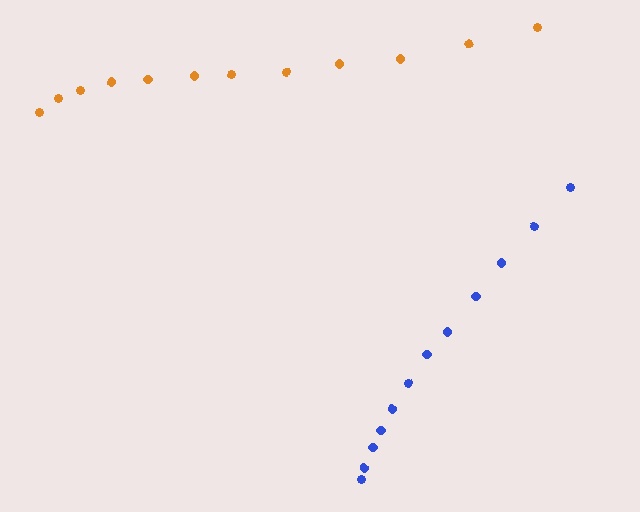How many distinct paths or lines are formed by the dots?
There are 2 distinct paths.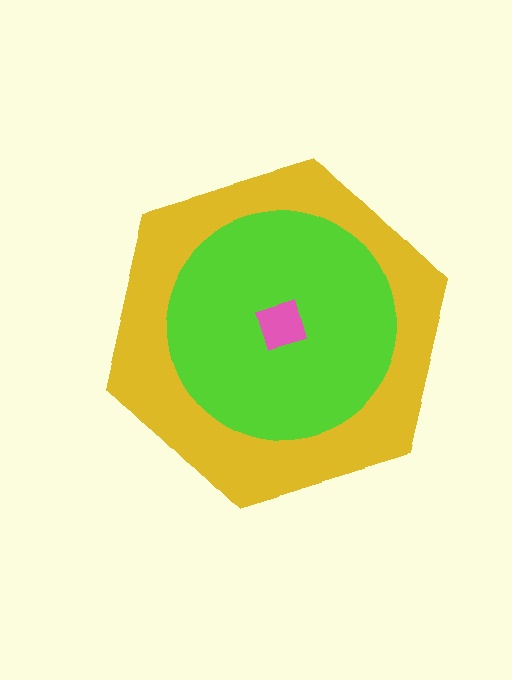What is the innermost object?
The pink diamond.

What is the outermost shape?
The yellow hexagon.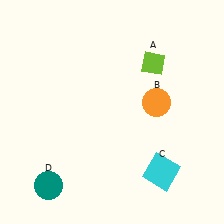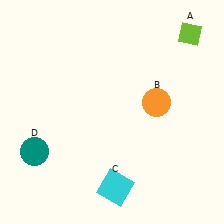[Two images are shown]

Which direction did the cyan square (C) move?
The cyan square (C) moved left.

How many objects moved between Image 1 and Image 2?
3 objects moved between the two images.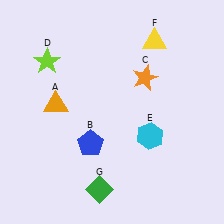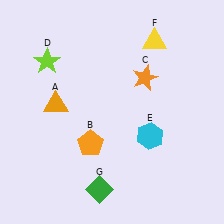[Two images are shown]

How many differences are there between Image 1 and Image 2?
There is 1 difference between the two images.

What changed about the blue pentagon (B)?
In Image 1, B is blue. In Image 2, it changed to orange.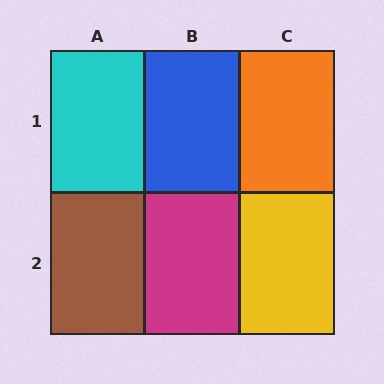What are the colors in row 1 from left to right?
Cyan, blue, orange.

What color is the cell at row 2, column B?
Magenta.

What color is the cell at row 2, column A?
Brown.